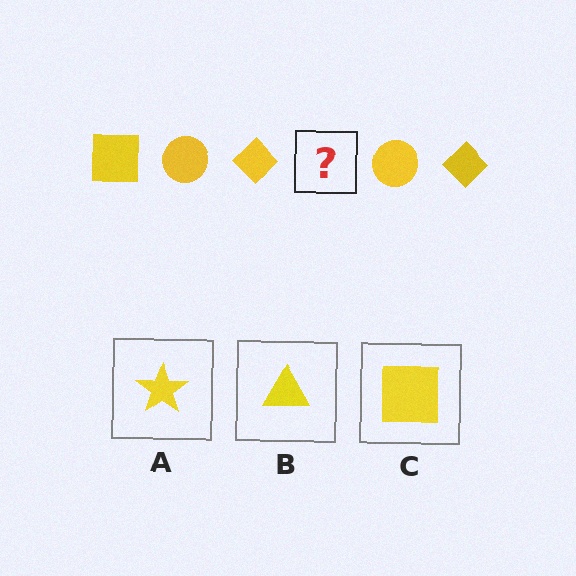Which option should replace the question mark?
Option C.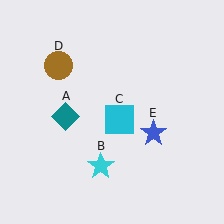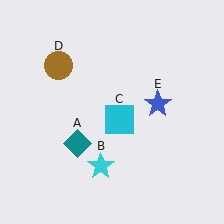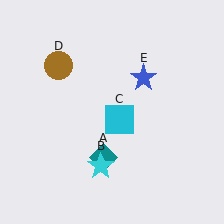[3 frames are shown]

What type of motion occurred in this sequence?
The teal diamond (object A), blue star (object E) rotated counterclockwise around the center of the scene.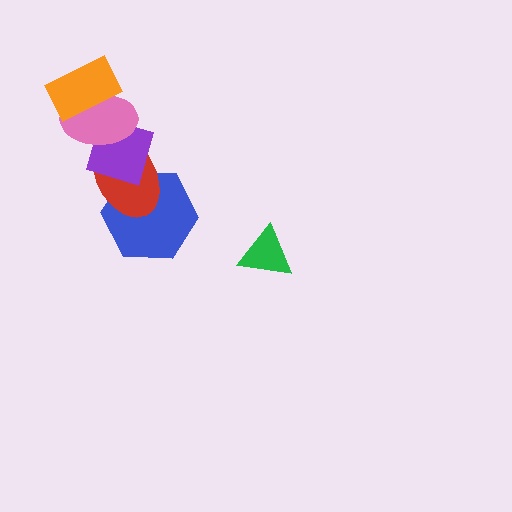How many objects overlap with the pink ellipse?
3 objects overlap with the pink ellipse.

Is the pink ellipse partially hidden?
Yes, it is partially covered by another shape.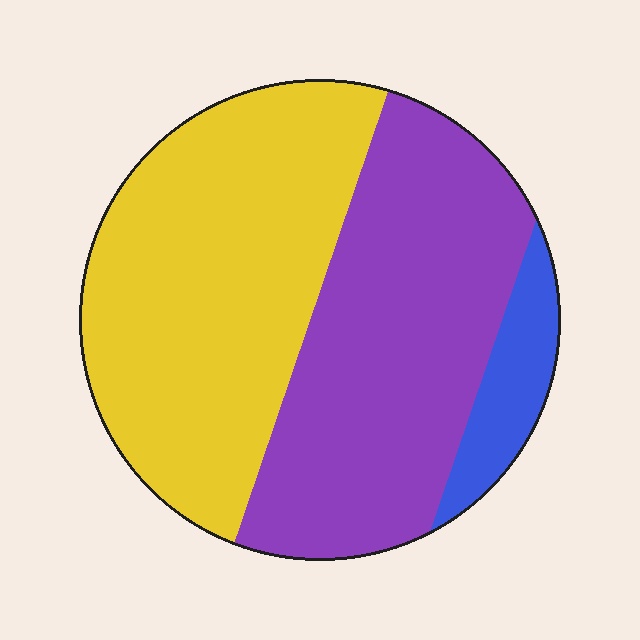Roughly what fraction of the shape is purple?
Purple covers roughly 45% of the shape.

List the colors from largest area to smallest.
From largest to smallest: yellow, purple, blue.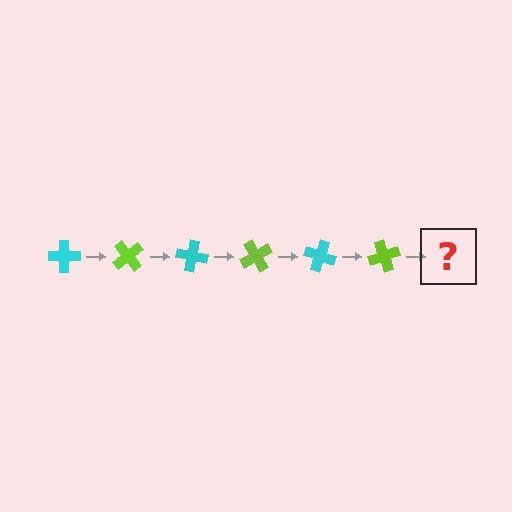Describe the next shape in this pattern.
It should be a cyan cross, rotated 300 degrees from the start.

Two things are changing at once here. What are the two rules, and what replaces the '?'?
The two rules are that it rotates 50 degrees each step and the color cycles through cyan and lime. The '?' should be a cyan cross, rotated 300 degrees from the start.